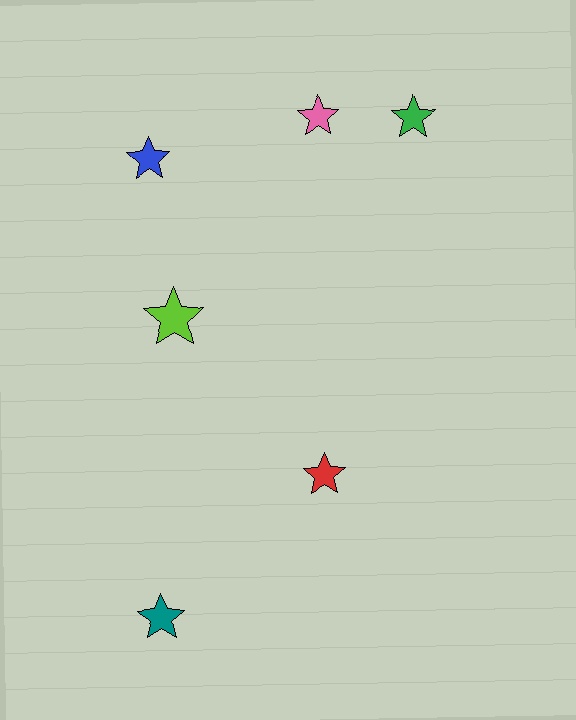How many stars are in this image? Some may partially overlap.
There are 6 stars.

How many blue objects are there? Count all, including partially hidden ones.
There is 1 blue object.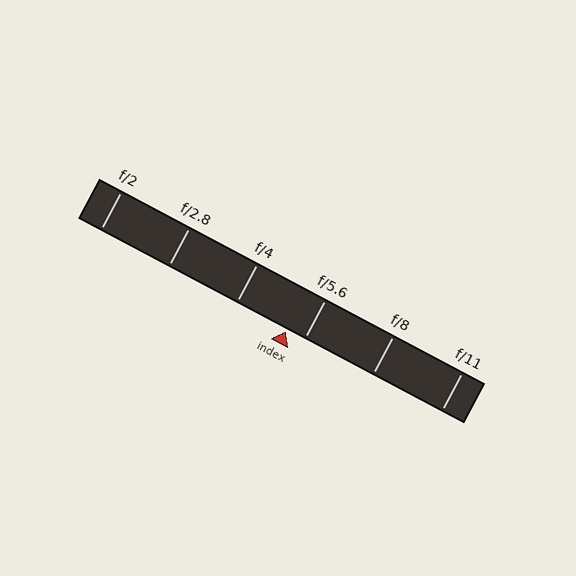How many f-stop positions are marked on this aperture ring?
There are 6 f-stop positions marked.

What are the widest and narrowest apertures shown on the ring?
The widest aperture shown is f/2 and the narrowest is f/11.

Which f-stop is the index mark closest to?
The index mark is closest to f/5.6.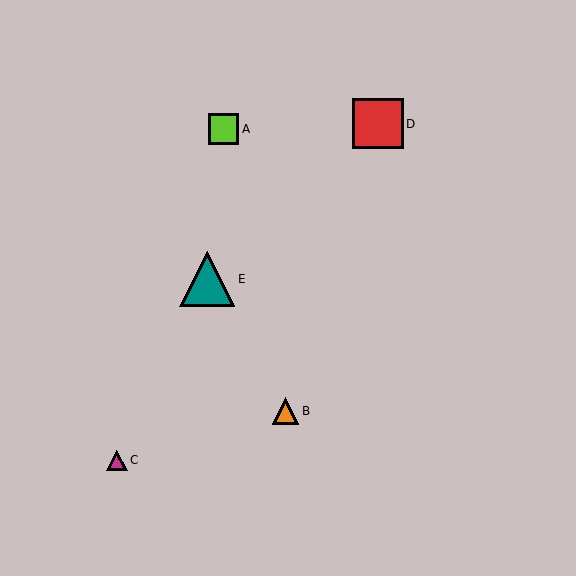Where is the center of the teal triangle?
The center of the teal triangle is at (207, 279).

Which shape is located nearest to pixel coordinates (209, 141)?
The lime square (labeled A) at (224, 129) is nearest to that location.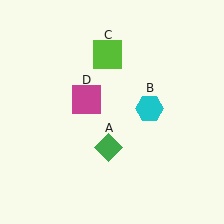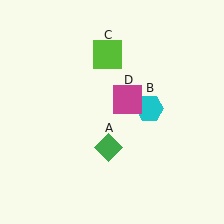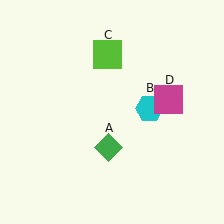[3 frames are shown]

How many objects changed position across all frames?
1 object changed position: magenta square (object D).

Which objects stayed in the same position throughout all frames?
Green diamond (object A) and cyan hexagon (object B) and lime square (object C) remained stationary.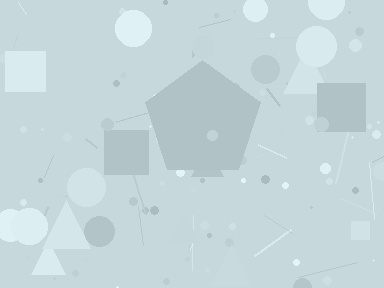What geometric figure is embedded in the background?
A pentagon is embedded in the background.